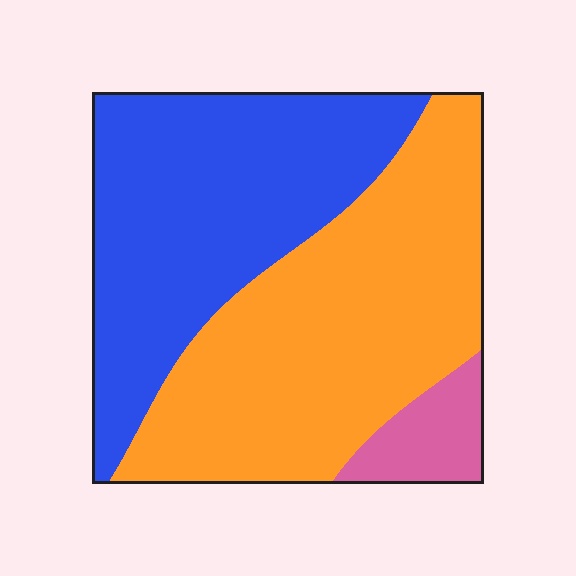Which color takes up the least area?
Pink, at roughly 10%.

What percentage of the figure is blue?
Blue takes up about two fifths (2/5) of the figure.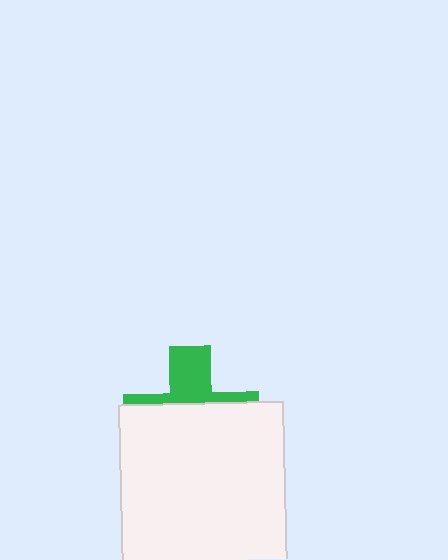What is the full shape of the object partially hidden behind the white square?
The partially hidden object is a green cross.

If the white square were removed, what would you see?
You would see the complete green cross.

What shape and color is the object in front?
The object in front is a white square.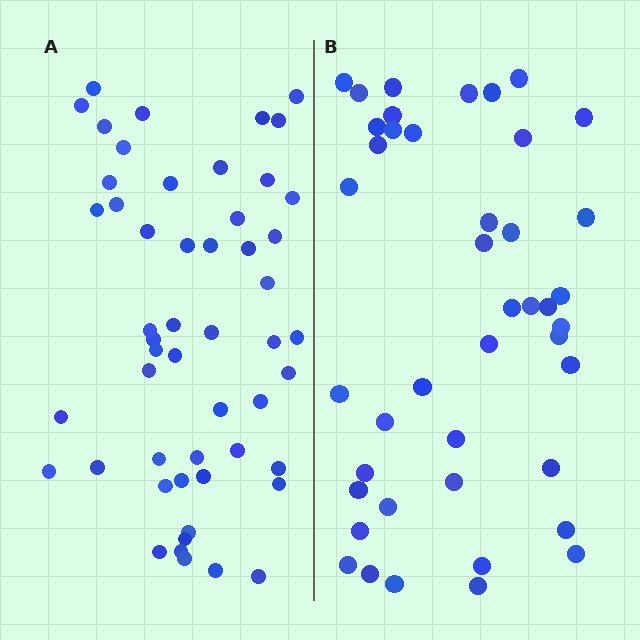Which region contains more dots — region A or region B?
Region A (the left region) has more dots.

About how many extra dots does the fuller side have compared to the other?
Region A has roughly 8 or so more dots than region B.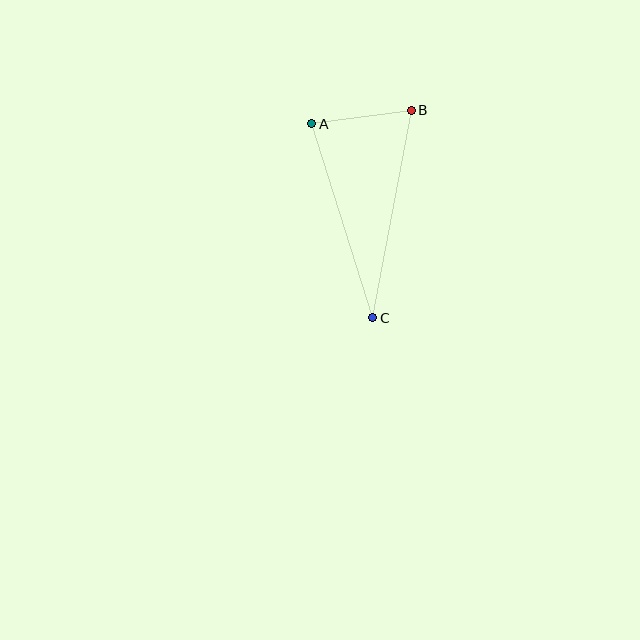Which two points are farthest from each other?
Points B and C are farthest from each other.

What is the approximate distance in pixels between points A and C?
The distance between A and C is approximately 203 pixels.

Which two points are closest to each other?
Points A and B are closest to each other.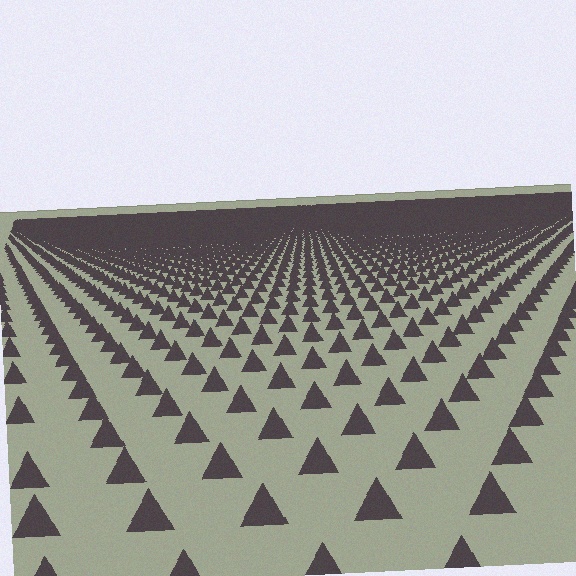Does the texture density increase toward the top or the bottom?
Density increases toward the top.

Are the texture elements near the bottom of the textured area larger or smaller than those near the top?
Larger. Near the bottom, elements are closer to the viewer and appear at a bigger on-screen size.